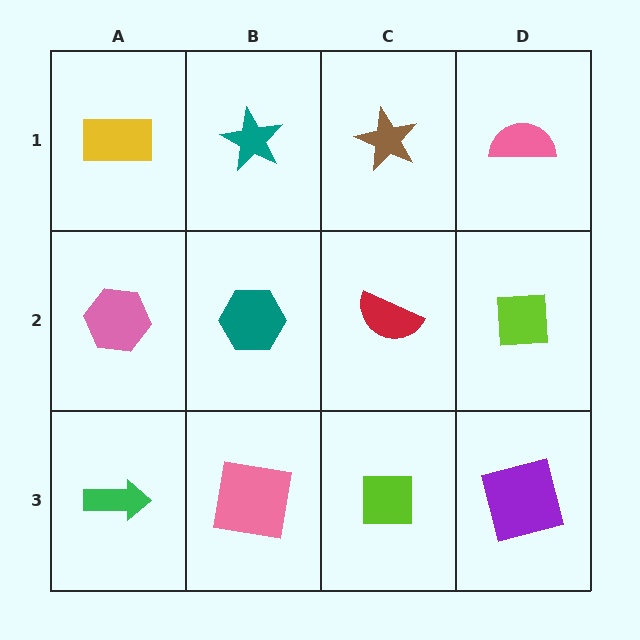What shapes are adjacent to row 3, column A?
A pink hexagon (row 2, column A), a pink square (row 3, column B).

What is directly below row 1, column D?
A lime square.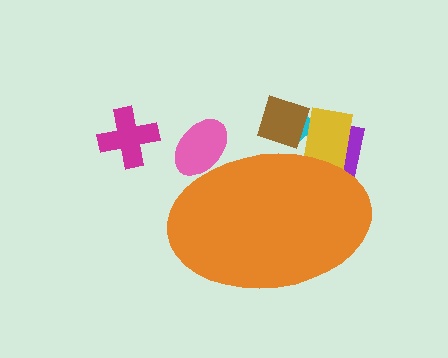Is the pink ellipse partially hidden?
Yes, the pink ellipse is partially hidden behind the orange ellipse.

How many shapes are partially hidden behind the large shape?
5 shapes are partially hidden.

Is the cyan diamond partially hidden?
Yes, the cyan diamond is partially hidden behind the orange ellipse.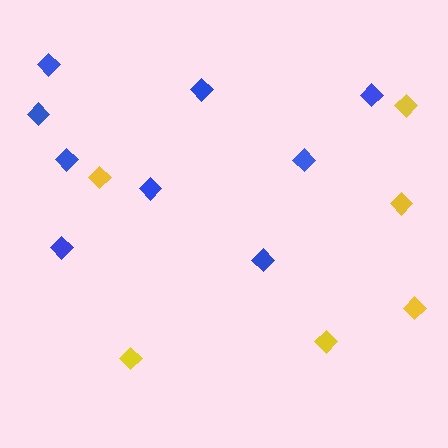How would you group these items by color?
There are 2 groups: one group of yellow diamonds (6) and one group of blue diamonds (9).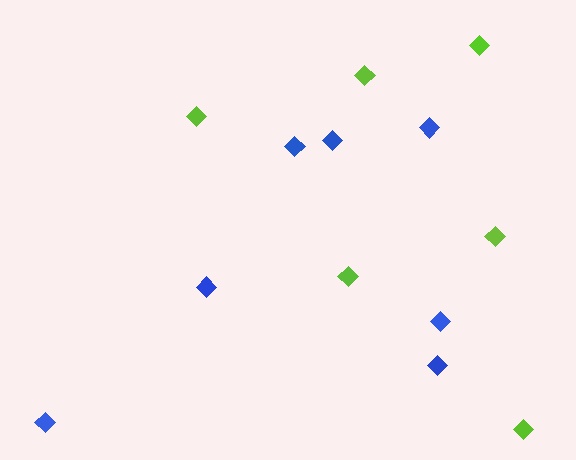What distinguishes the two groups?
There are 2 groups: one group of blue diamonds (7) and one group of lime diamonds (6).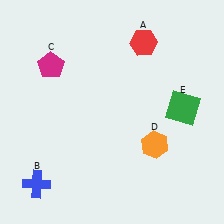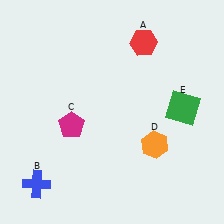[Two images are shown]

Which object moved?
The magenta pentagon (C) moved down.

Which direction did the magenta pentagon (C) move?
The magenta pentagon (C) moved down.